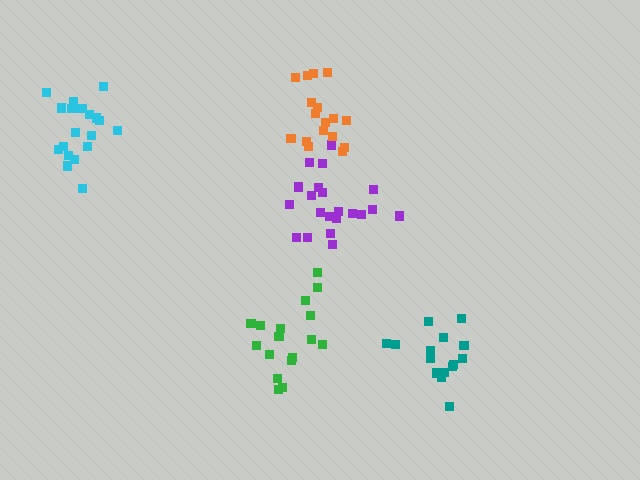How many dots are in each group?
Group 1: 16 dots, Group 2: 21 dots, Group 3: 17 dots, Group 4: 19 dots, Group 5: 17 dots (90 total).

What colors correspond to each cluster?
The clusters are colored: teal, purple, green, cyan, orange.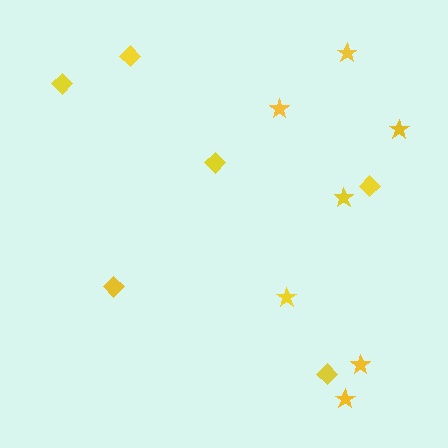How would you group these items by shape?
There are 2 groups: one group of diamonds (6) and one group of stars (7).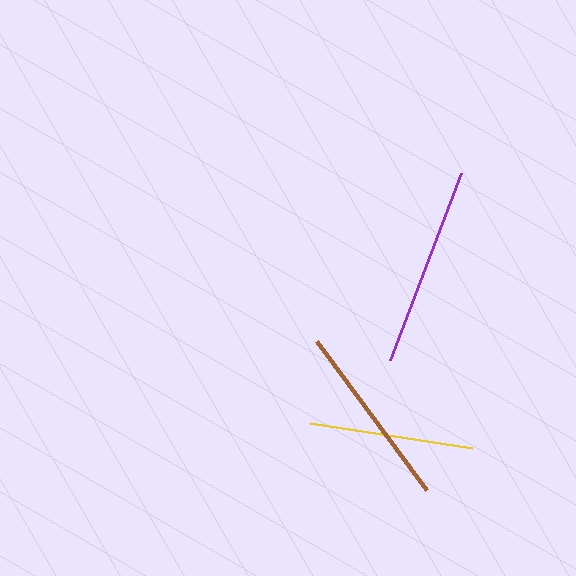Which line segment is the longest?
The purple line is the longest at approximately 200 pixels.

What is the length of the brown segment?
The brown segment is approximately 185 pixels long.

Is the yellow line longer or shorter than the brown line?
The brown line is longer than the yellow line.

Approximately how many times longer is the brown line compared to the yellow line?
The brown line is approximately 1.1 times the length of the yellow line.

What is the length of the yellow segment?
The yellow segment is approximately 164 pixels long.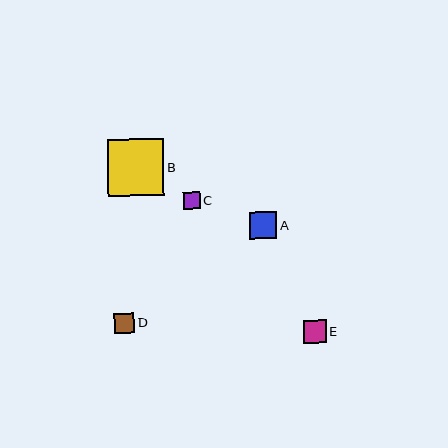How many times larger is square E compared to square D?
Square E is approximately 1.1 times the size of square D.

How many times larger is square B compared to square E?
Square B is approximately 2.5 times the size of square E.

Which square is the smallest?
Square C is the smallest with a size of approximately 17 pixels.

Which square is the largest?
Square B is the largest with a size of approximately 56 pixels.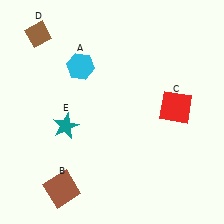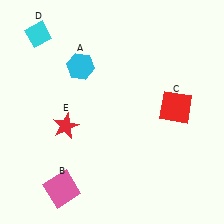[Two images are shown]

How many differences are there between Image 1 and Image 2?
There are 3 differences between the two images.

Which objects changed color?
B changed from brown to pink. D changed from brown to cyan. E changed from teal to red.